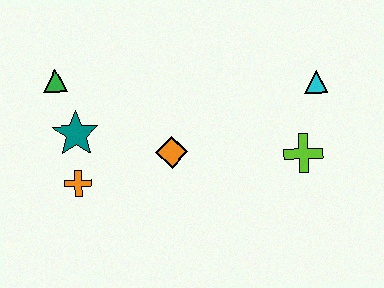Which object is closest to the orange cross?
The teal star is closest to the orange cross.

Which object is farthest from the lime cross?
The green triangle is farthest from the lime cross.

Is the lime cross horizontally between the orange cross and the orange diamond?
No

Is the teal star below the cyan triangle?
Yes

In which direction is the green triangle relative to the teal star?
The green triangle is above the teal star.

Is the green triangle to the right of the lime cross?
No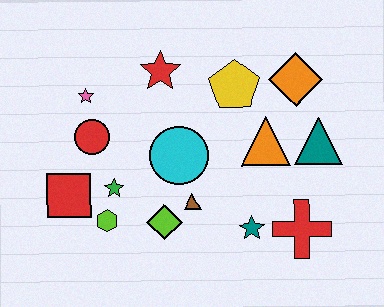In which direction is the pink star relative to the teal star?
The pink star is to the left of the teal star.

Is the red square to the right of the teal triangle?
No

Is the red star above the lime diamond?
Yes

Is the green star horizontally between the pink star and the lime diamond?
Yes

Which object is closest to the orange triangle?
The teal triangle is closest to the orange triangle.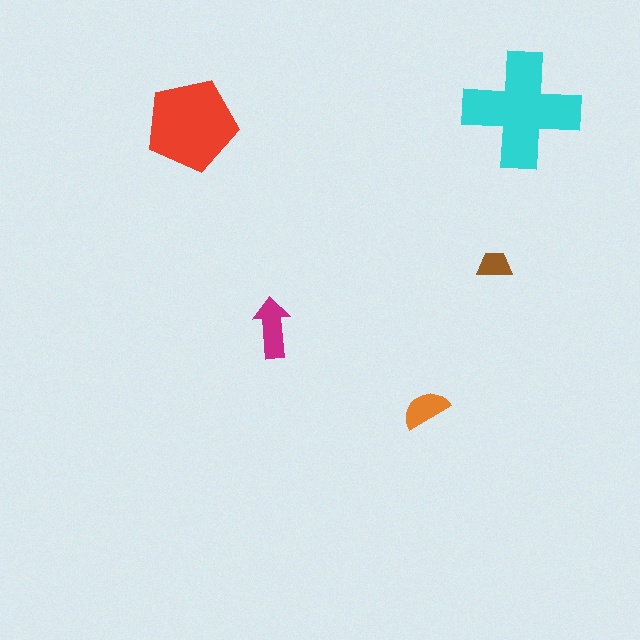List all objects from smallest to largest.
The brown trapezoid, the orange semicircle, the magenta arrow, the red pentagon, the cyan cross.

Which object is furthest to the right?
The cyan cross is rightmost.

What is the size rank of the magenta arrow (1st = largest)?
3rd.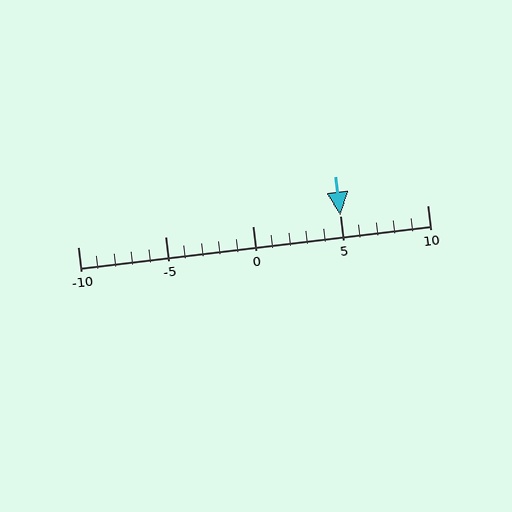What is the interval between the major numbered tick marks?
The major tick marks are spaced 5 units apart.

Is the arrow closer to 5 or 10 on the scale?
The arrow is closer to 5.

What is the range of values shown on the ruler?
The ruler shows values from -10 to 10.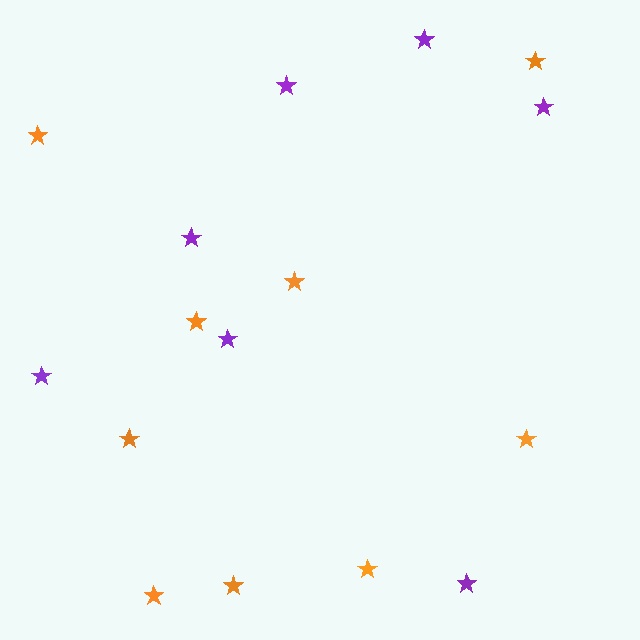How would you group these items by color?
There are 2 groups: one group of purple stars (7) and one group of orange stars (9).